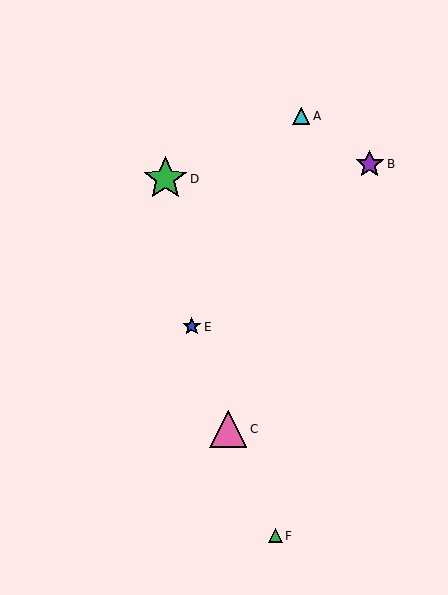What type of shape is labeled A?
Shape A is a cyan triangle.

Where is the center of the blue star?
The center of the blue star is at (192, 327).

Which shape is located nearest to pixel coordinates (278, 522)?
The green triangle (labeled F) at (275, 536) is nearest to that location.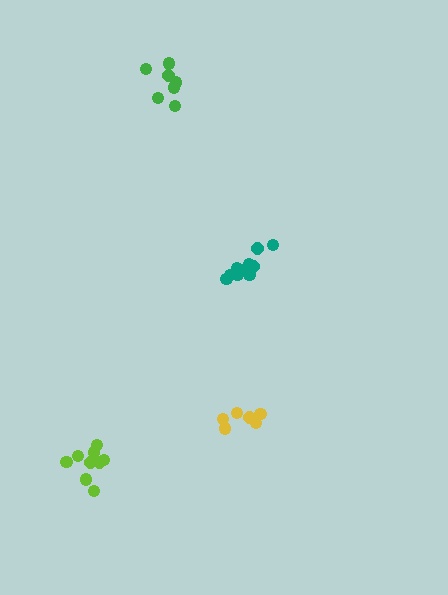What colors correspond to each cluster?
The clusters are colored: teal, green, lime, yellow.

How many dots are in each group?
Group 1: 10 dots, Group 2: 7 dots, Group 3: 9 dots, Group 4: 6 dots (32 total).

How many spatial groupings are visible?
There are 4 spatial groupings.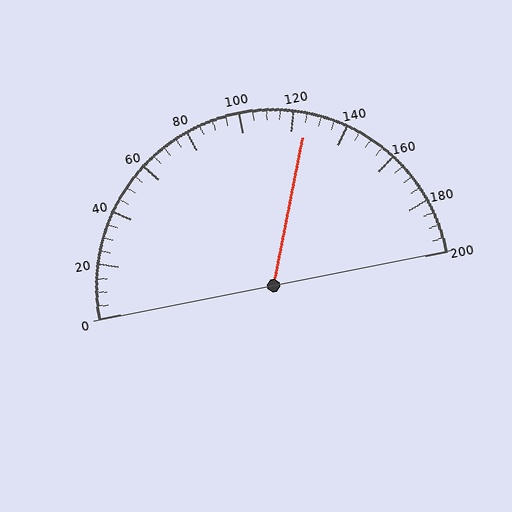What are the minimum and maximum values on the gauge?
The gauge ranges from 0 to 200.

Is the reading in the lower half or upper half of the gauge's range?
The reading is in the upper half of the range (0 to 200).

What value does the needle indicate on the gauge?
The needle indicates approximately 125.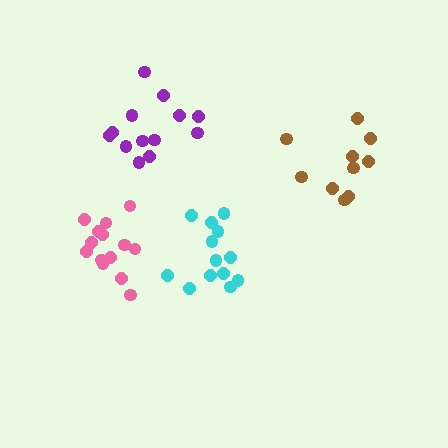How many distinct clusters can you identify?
There are 4 distinct clusters.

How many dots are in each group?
Group 1: 13 dots, Group 2: 10 dots, Group 3: 13 dots, Group 4: 14 dots (50 total).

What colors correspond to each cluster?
The clusters are colored: cyan, brown, purple, pink.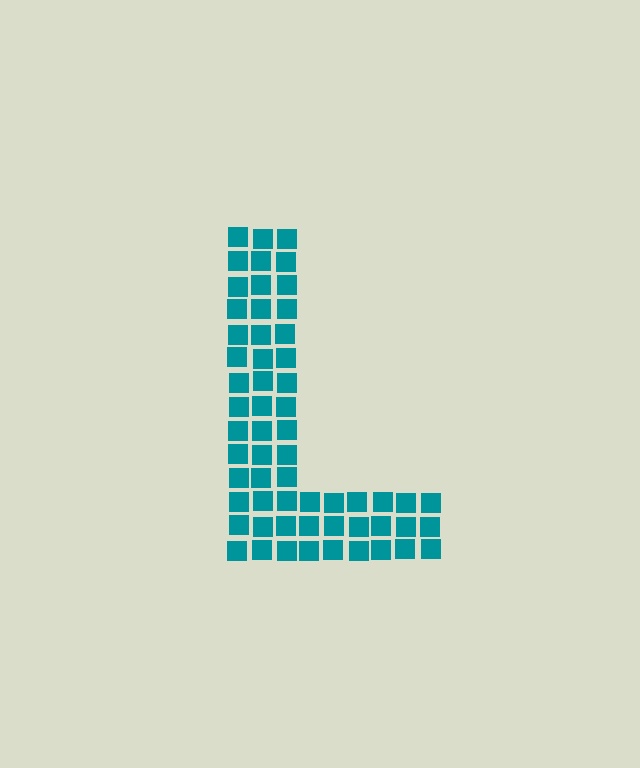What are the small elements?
The small elements are squares.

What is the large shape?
The large shape is the letter L.